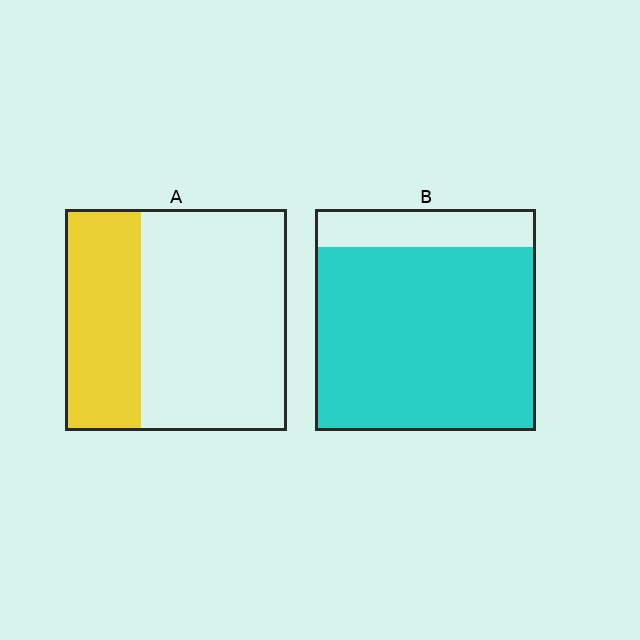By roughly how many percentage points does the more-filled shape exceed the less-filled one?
By roughly 50 percentage points (B over A).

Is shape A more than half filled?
No.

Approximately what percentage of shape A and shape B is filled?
A is approximately 35% and B is approximately 85%.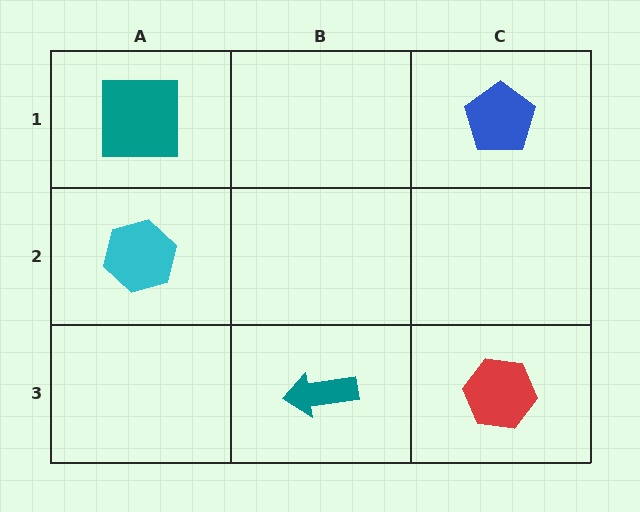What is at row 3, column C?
A red hexagon.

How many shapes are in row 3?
2 shapes.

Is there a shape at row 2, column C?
No, that cell is empty.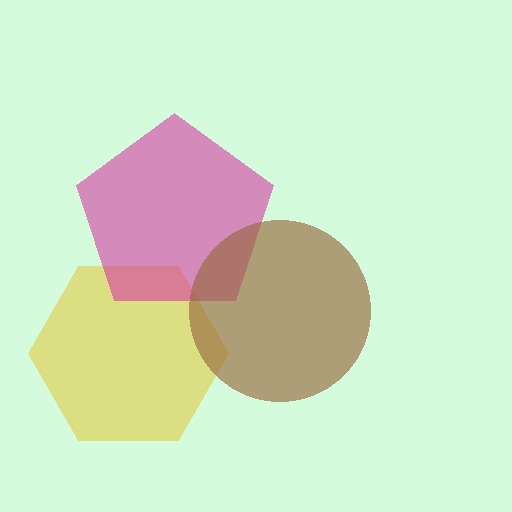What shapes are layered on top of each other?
The layered shapes are: a yellow hexagon, a magenta pentagon, a brown circle.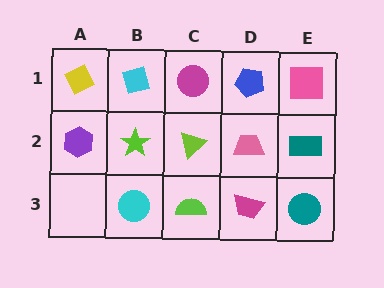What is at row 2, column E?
A teal rectangle.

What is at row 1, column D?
A blue pentagon.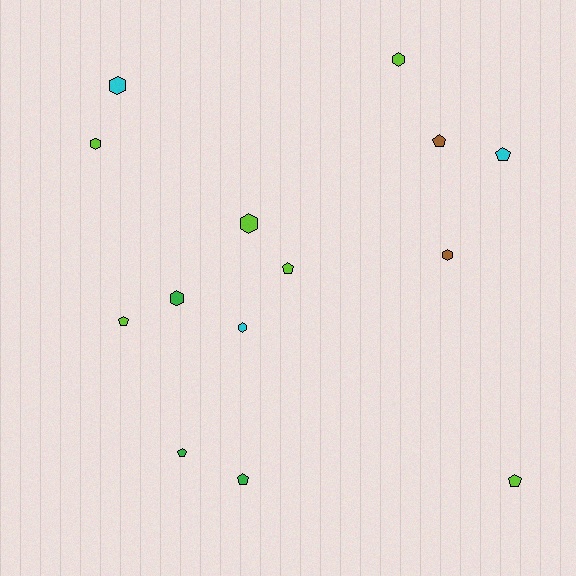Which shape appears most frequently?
Hexagon, with 7 objects.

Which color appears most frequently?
Lime, with 6 objects.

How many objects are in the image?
There are 14 objects.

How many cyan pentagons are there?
There is 1 cyan pentagon.